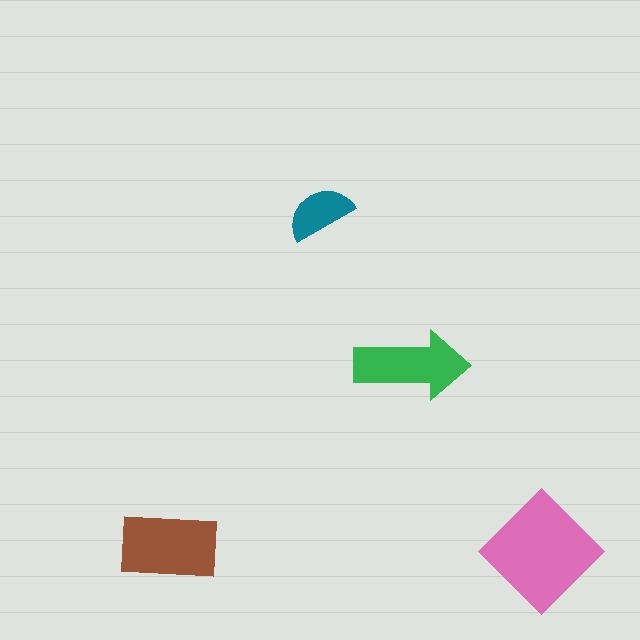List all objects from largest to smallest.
The pink diamond, the brown rectangle, the green arrow, the teal semicircle.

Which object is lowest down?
The pink diamond is bottommost.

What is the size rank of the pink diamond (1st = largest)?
1st.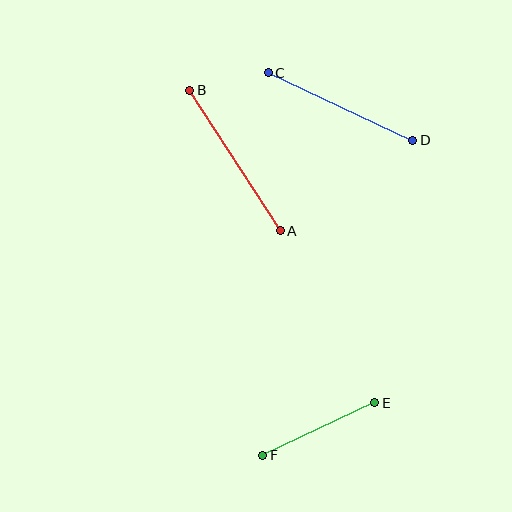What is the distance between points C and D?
The distance is approximately 159 pixels.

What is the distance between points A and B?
The distance is approximately 167 pixels.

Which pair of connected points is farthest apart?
Points A and B are farthest apart.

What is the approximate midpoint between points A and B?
The midpoint is at approximately (235, 160) pixels.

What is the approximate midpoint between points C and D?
The midpoint is at approximately (340, 106) pixels.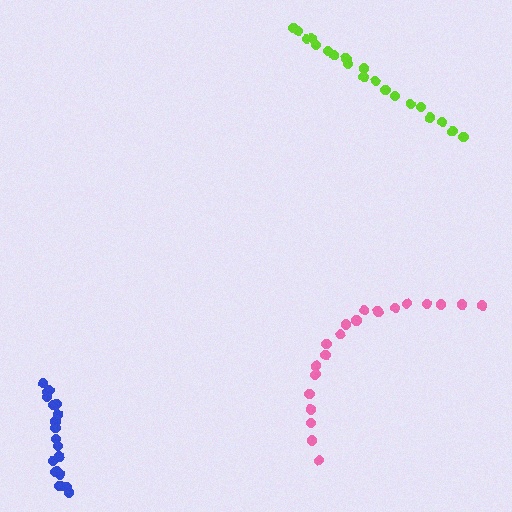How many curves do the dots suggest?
There are 3 distinct paths.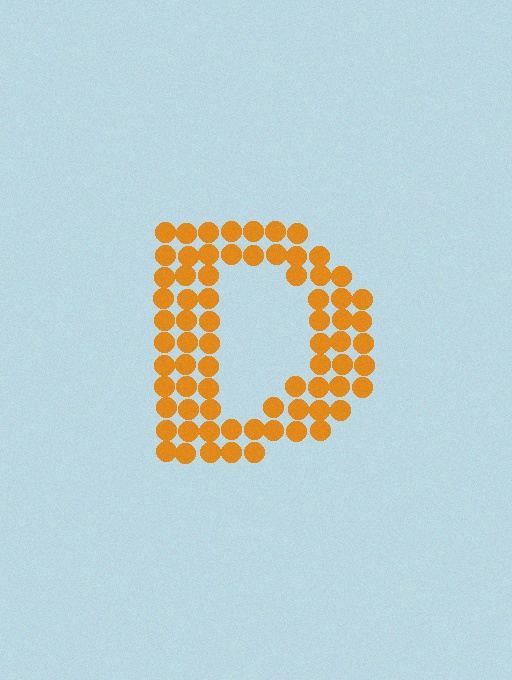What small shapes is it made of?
It is made of small circles.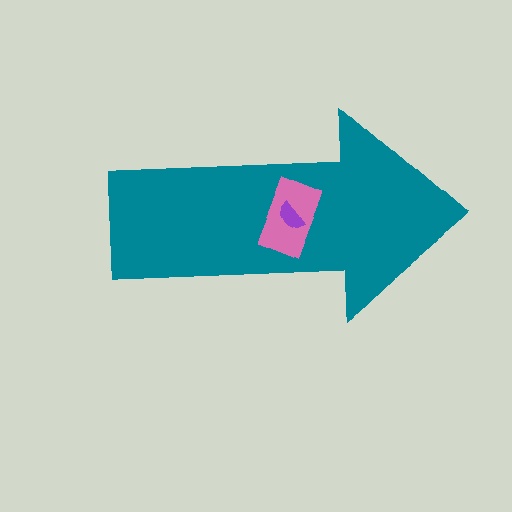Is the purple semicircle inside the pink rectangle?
Yes.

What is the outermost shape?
The teal arrow.